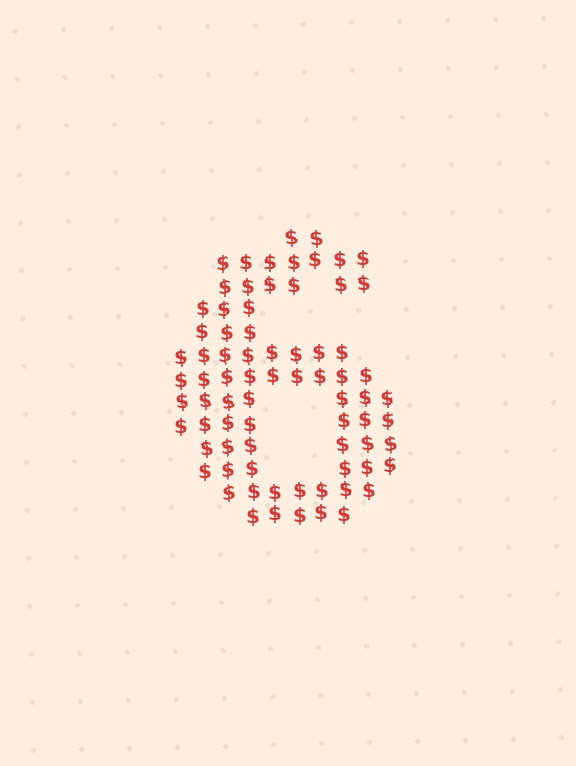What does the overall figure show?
The overall figure shows the digit 6.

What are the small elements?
The small elements are dollar signs.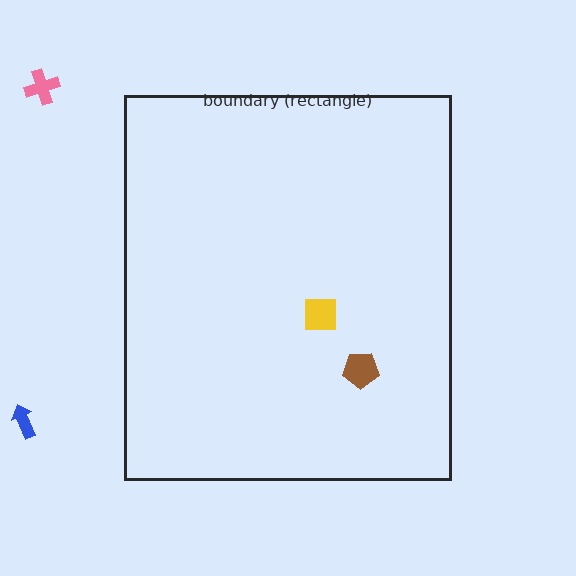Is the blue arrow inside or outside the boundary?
Outside.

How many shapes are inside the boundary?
2 inside, 2 outside.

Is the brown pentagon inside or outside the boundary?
Inside.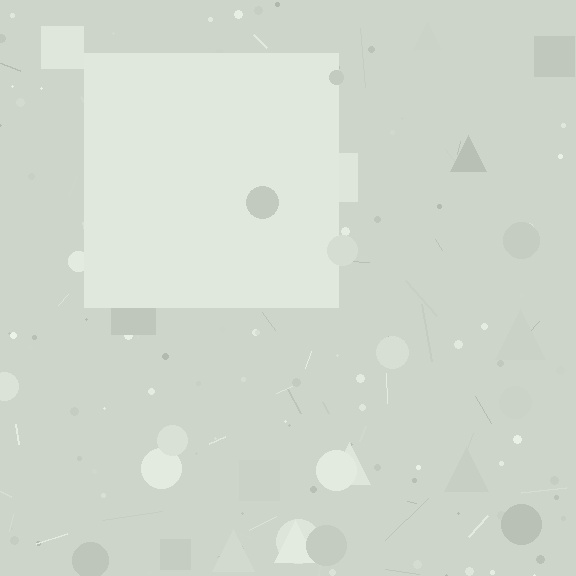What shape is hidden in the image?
A square is hidden in the image.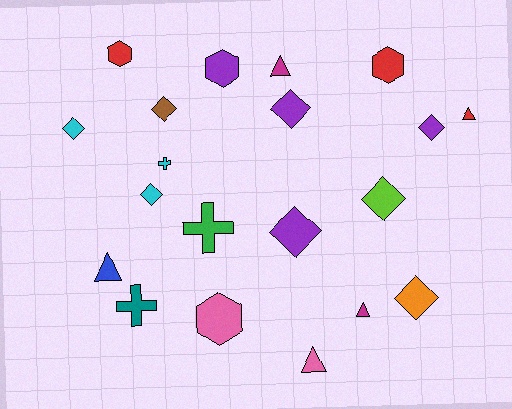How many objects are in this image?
There are 20 objects.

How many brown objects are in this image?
There is 1 brown object.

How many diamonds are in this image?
There are 8 diamonds.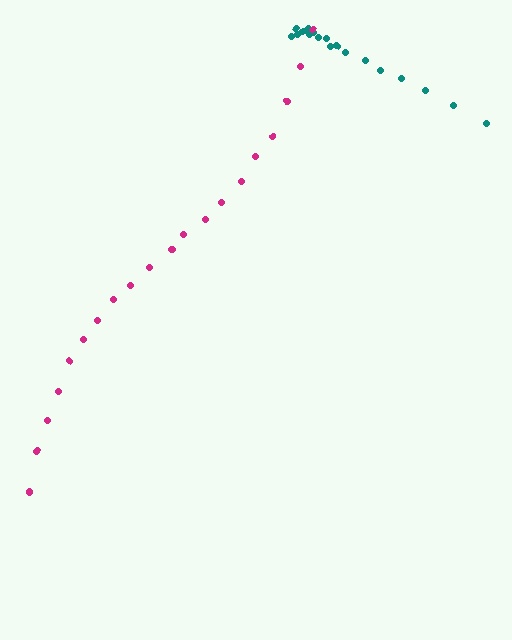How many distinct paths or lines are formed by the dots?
There are 2 distinct paths.